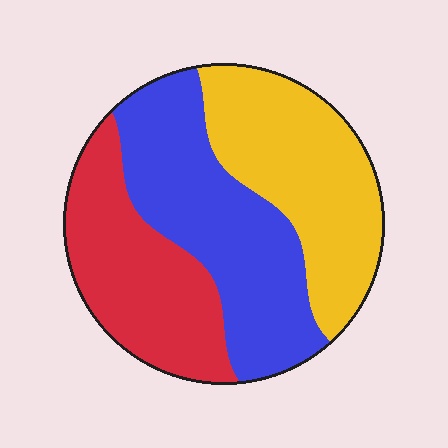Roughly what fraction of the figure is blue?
Blue takes up about three eighths (3/8) of the figure.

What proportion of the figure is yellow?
Yellow covers roughly 35% of the figure.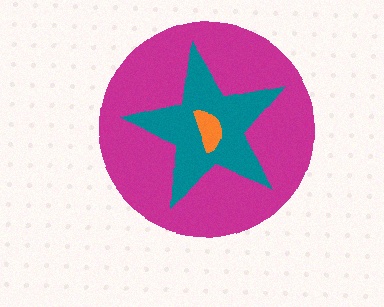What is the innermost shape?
The orange semicircle.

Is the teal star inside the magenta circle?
Yes.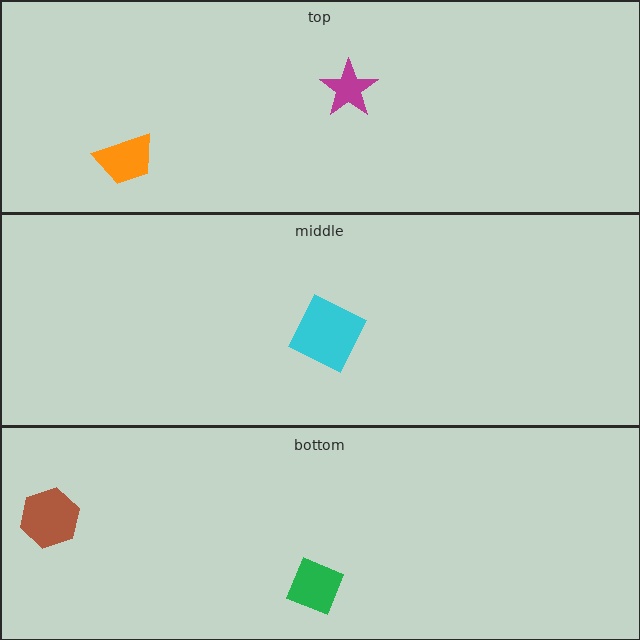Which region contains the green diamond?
The bottom region.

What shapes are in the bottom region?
The brown hexagon, the green diamond.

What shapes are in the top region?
The magenta star, the orange trapezoid.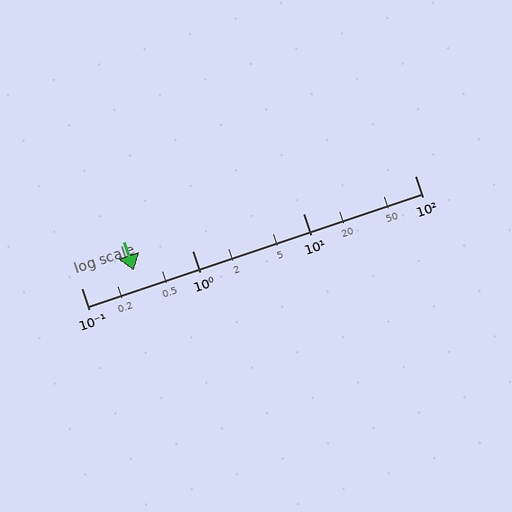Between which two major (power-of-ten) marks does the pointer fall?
The pointer is between 0.1 and 1.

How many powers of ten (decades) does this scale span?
The scale spans 3 decades, from 0.1 to 100.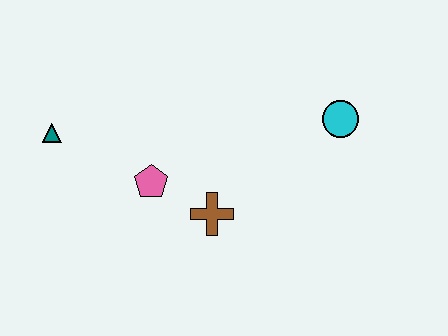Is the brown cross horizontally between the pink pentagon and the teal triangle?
No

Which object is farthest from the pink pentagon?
The cyan circle is farthest from the pink pentagon.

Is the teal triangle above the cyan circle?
No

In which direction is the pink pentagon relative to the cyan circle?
The pink pentagon is to the left of the cyan circle.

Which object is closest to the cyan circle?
The brown cross is closest to the cyan circle.